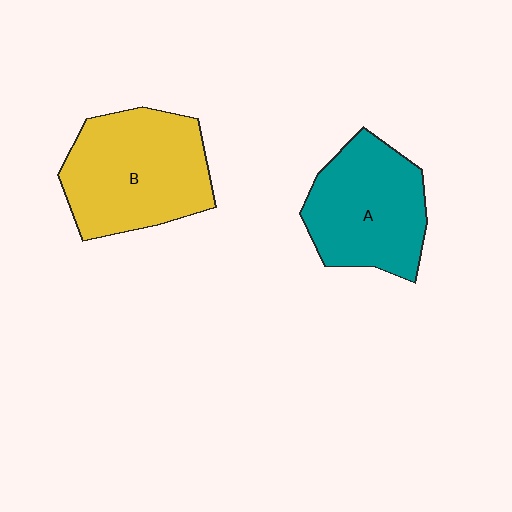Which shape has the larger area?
Shape B (yellow).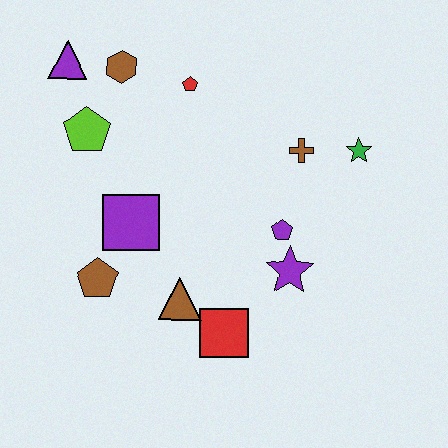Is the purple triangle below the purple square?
No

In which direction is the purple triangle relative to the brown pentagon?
The purple triangle is above the brown pentagon.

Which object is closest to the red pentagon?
The brown hexagon is closest to the red pentagon.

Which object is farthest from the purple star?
The purple triangle is farthest from the purple star.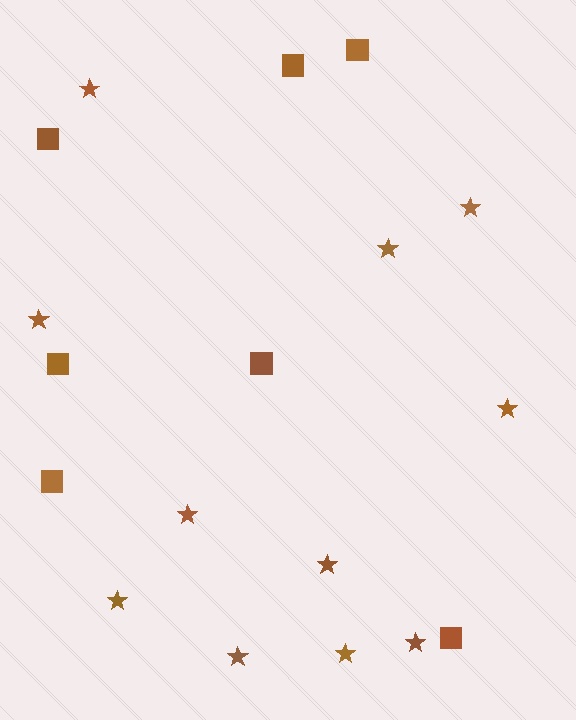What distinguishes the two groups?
There are 2 groups: one group of squares (7) and one group of stars (11).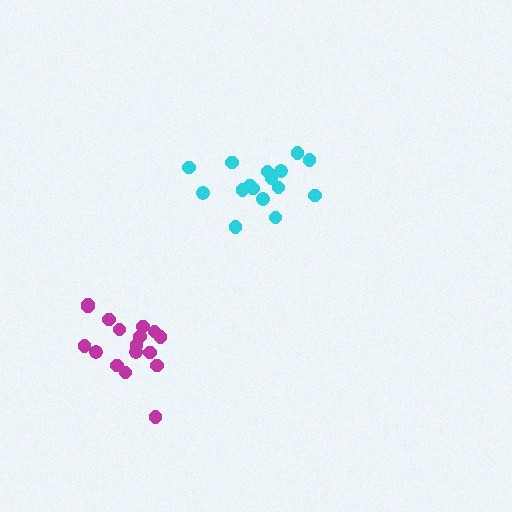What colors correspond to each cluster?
The clusters are colored: magenta, cyan.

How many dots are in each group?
Group 1: 17 dots, Group 2: 16 dots (33 total).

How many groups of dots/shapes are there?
There are 2 groups.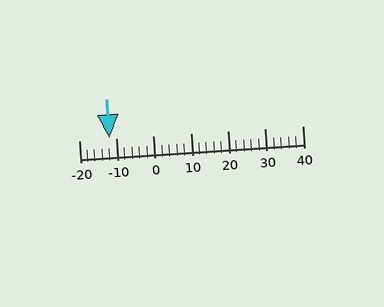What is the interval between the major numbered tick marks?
The major tick marks are spaced 10 units apart.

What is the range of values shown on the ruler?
The ruler shows values from -20 to 40.